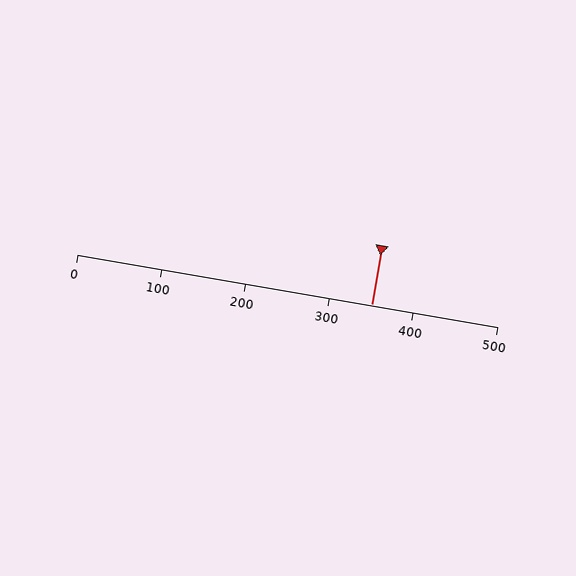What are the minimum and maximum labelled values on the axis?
The axis runs from 0 to 500.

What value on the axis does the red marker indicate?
The marker indicates approximately 350.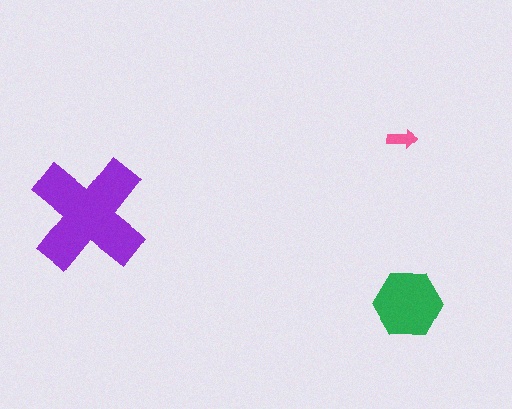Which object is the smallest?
The pink arrow.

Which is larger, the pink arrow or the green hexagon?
The green hexagon.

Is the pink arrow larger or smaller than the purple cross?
Smaller.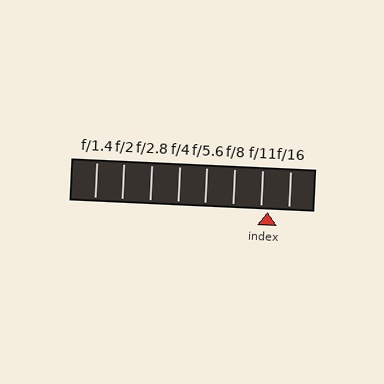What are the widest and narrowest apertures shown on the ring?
The widest aperture shown is f/1.4 and the narrowest is f/16.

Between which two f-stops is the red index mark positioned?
The index mark is between f/11 and f/16.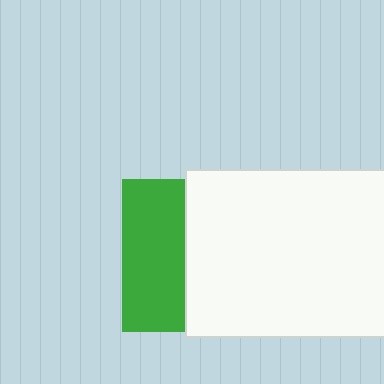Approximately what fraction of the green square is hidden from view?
Roughly 58% of the green square is hidden behind the white rectangle.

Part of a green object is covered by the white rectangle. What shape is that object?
It is a square.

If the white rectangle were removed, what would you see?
You would see the complete green square.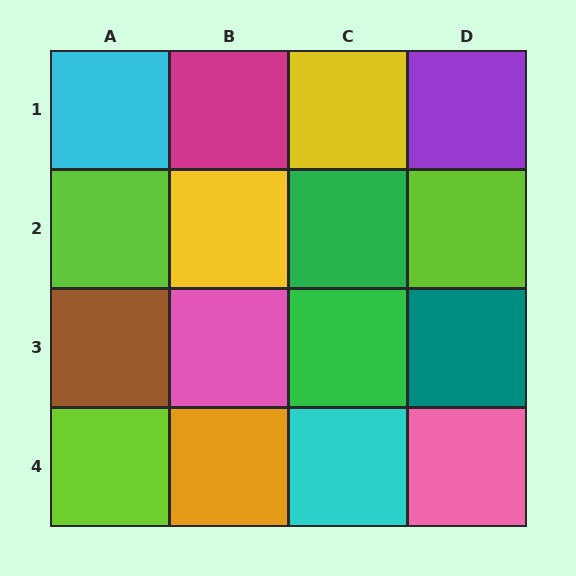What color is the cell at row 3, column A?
Brown.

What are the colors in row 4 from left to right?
Lime, orange, cyan, pink.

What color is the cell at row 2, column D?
Lime.